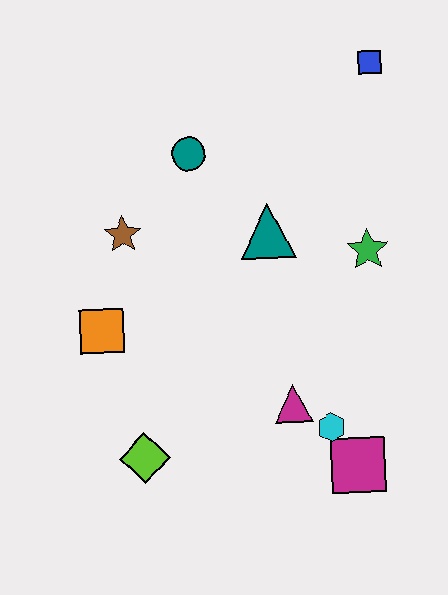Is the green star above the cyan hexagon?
Yes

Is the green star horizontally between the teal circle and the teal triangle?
No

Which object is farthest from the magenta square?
The blue square is farthest from the magenta square.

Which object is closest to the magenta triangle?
The cyan hexagon is closest to the magenta triangle.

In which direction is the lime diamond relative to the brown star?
The lime diamond is below the brown star.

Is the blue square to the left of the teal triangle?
No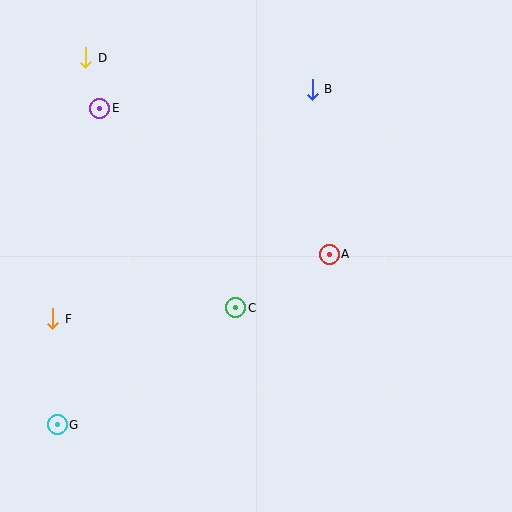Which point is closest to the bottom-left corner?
Point G is closest to the bottom-left corner.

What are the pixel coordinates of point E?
Point E is at (100, 108).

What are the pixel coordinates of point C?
Point C is at (236, 308).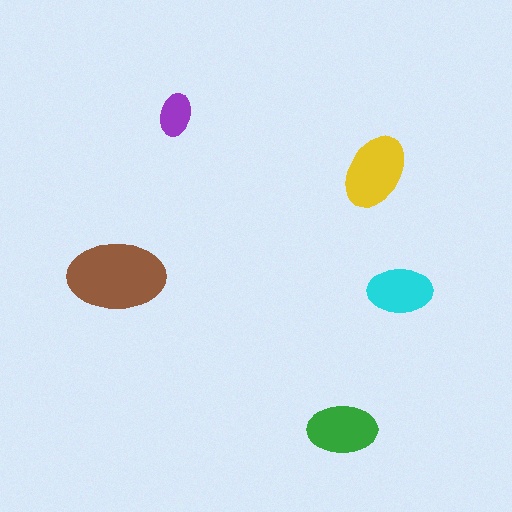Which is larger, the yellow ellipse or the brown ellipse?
The brown one.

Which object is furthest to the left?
The brown ellipse is leftmost.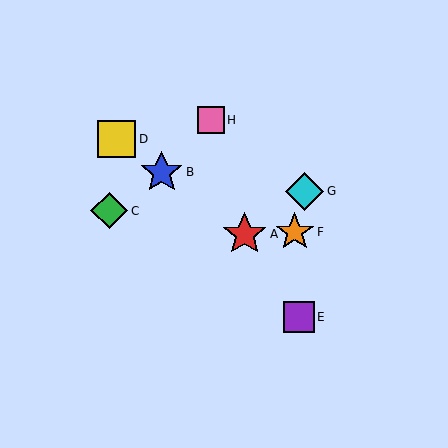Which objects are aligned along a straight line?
Objects A, B, D are aligned along a straight line.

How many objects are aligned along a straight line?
3 objects (A, B, D) are aligned along a straight line.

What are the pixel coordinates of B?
Object B is at (162, 172).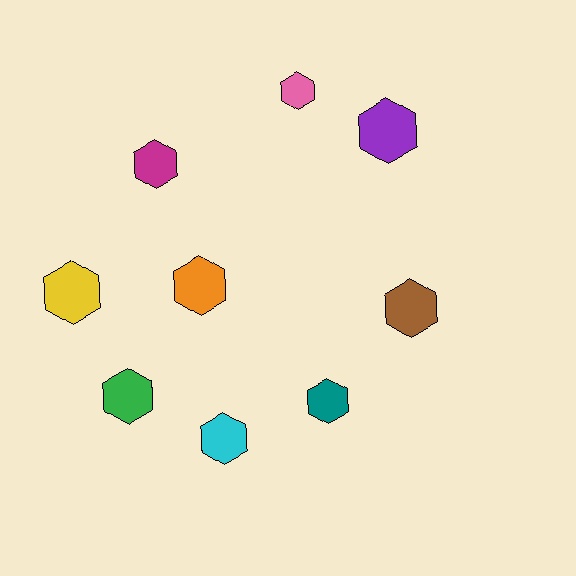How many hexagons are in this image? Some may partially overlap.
There are 9 hexagons.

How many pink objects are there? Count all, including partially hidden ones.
There is 1 pink object.